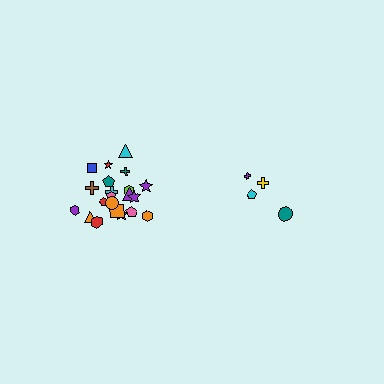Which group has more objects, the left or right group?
The left group.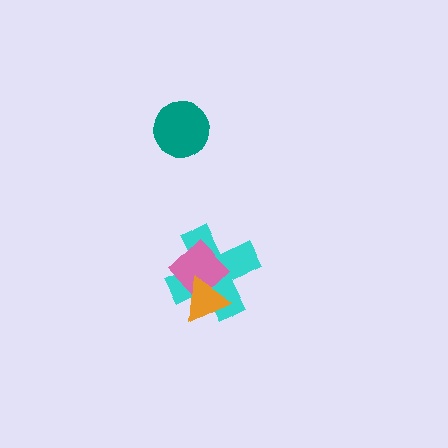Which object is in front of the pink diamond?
The orange triangle is in front of the pink diamond.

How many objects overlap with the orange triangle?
2 objects overlap with the orange triangle.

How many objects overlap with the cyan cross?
2 objects overlap with the cyan cross.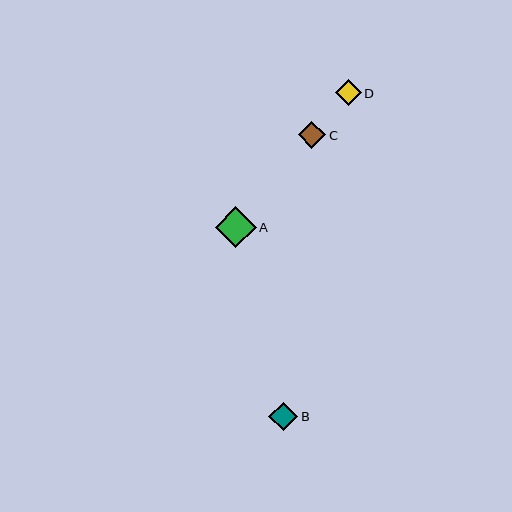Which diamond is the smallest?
Diamond D is the smallest with a size of approximately 25 pixels.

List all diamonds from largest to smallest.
From largest to smallest: A, B, C, D.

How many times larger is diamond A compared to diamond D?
Diamond A is approximately 1.6 times the size of diamond D.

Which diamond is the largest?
Diamond A is the largest with a size of approximately 41 pixels.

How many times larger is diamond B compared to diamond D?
Diamond B is approximately 1.1 times the size of diamond D.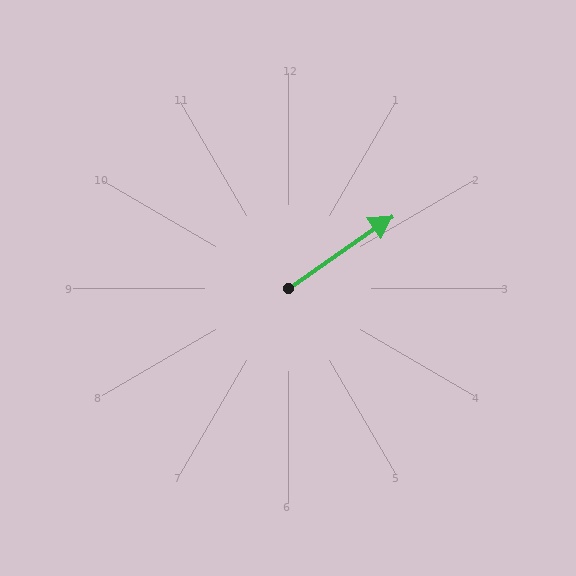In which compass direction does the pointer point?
Northeast.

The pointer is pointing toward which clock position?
Roughly 2 o'clock.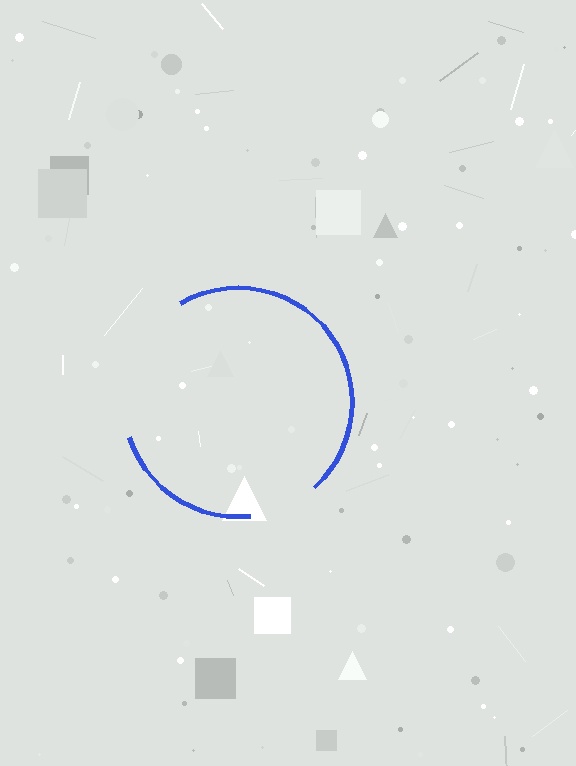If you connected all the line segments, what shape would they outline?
They would outline a circle.